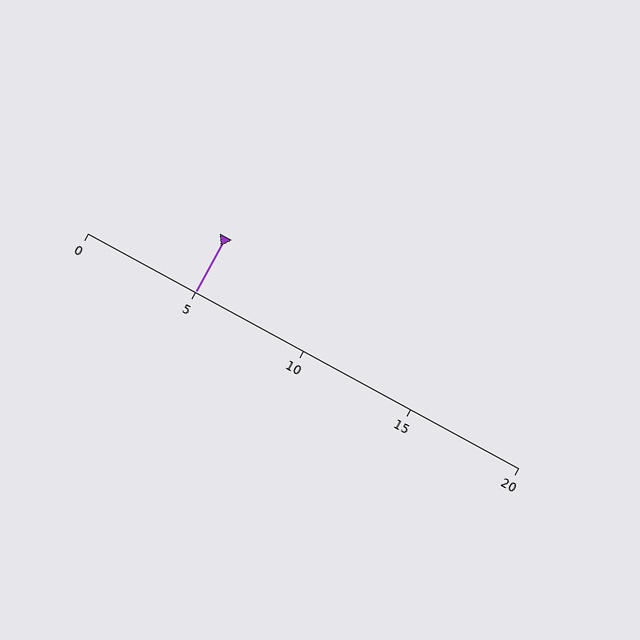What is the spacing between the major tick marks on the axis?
The major ticks are spaced 5 apart.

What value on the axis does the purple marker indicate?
The marker indicates approximately 5.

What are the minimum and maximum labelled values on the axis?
The axis runs from 0 to 20.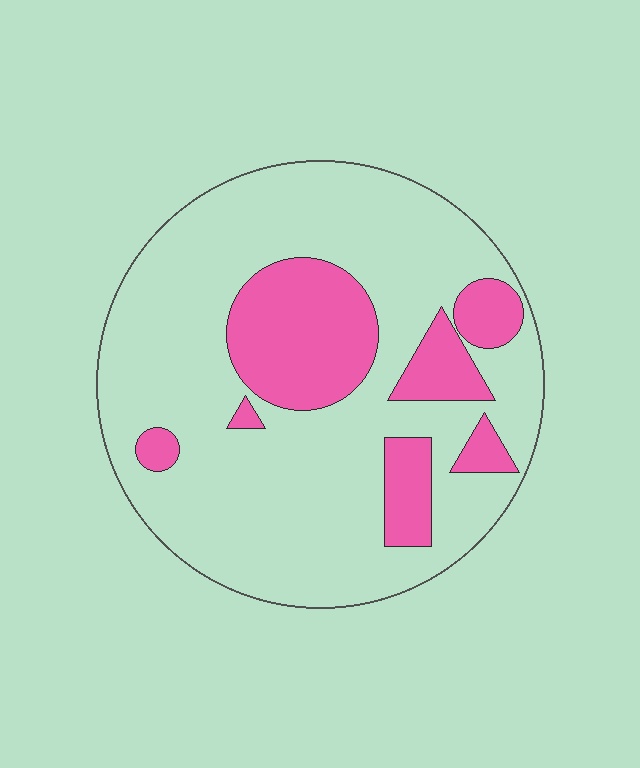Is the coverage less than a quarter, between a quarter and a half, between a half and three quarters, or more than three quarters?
Less than a quarter.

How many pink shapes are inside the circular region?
7.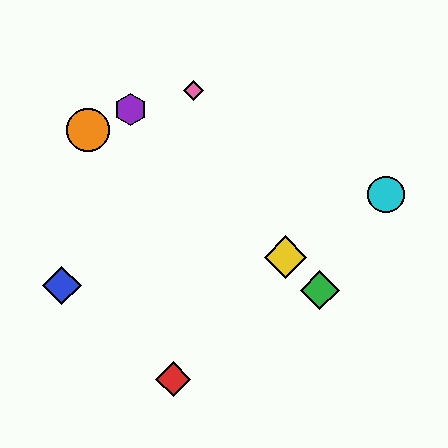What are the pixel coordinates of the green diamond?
The green diamond is at (320, 290).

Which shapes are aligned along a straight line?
The green diamond, the yellow diamond, the purple hexagon are aligned along a straight line.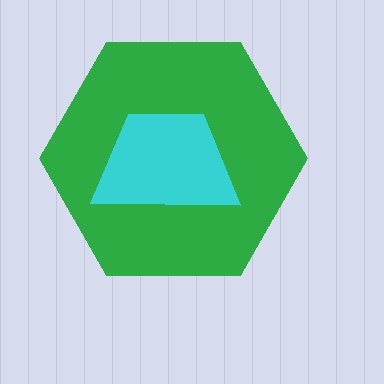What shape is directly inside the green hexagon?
The cyan trapezoid.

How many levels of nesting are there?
2.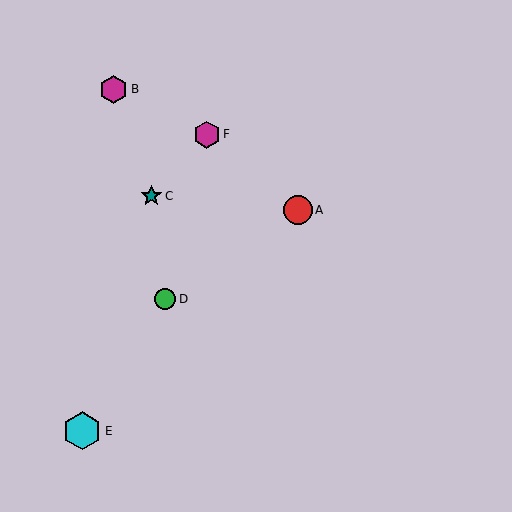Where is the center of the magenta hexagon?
The center of the magenta hexagon is at (114, 89).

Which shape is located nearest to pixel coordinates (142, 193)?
The teal star (labeled C) at (151, 196) is nearest to that location.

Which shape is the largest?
The cyan hexagon (labeled E) is the largest.